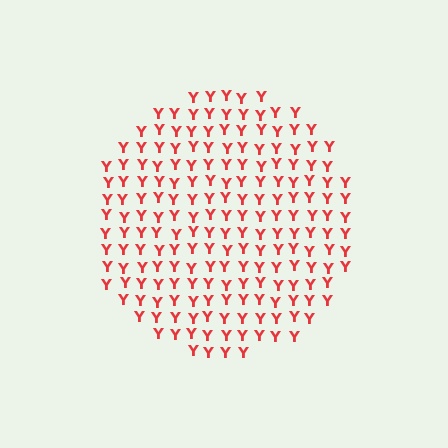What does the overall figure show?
The overall figure shows a circle.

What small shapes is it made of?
It is made of small letter Y's.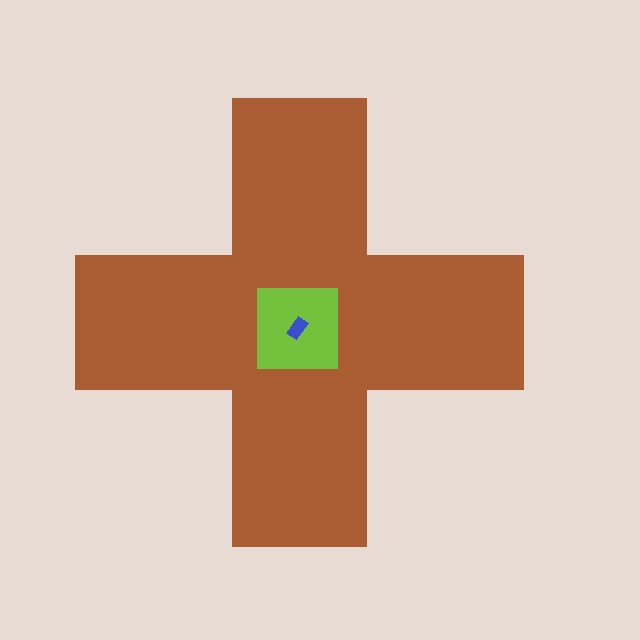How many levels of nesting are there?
3.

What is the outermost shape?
The brown cross.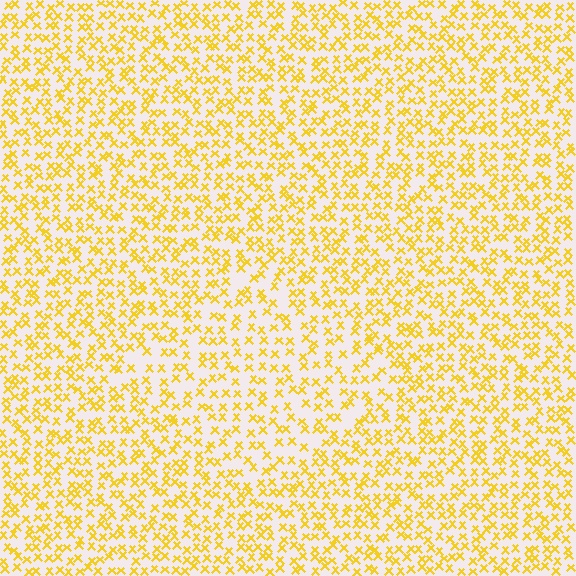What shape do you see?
I see a diamond.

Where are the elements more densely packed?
The elements are more densely packed outside the diamond boundary.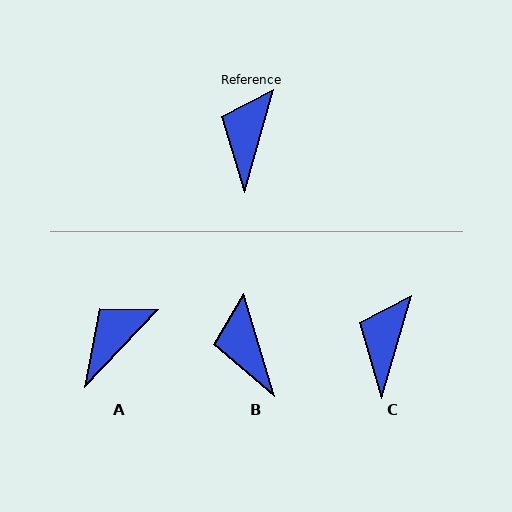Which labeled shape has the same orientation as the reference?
C.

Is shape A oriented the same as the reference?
No, it is off by about 28 degrees.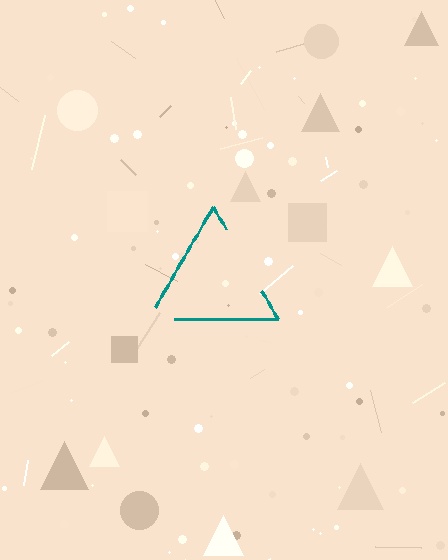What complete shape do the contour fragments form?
The contour fragments form a triangle.